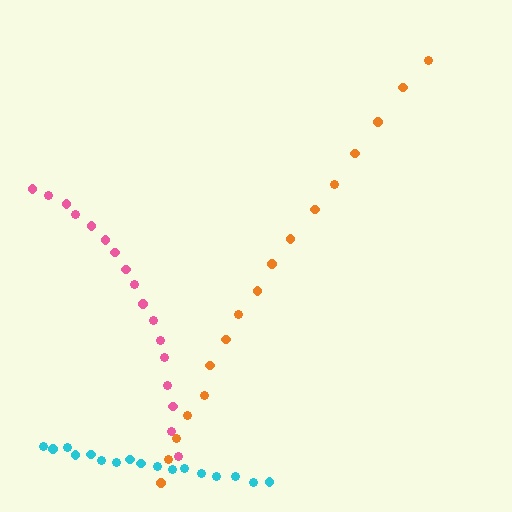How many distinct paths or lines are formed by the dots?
There are 3 distinct paths.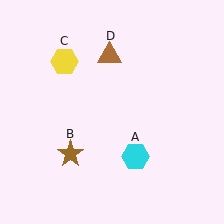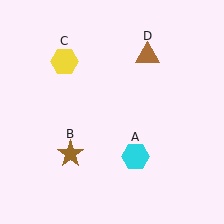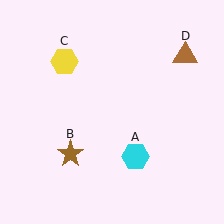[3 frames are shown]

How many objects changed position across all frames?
1 object changed position: brown triangle (object D).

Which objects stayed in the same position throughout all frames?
Cyan hexagon (object A) and brown star (object B) and yellow hexagon (object C) remained stationary.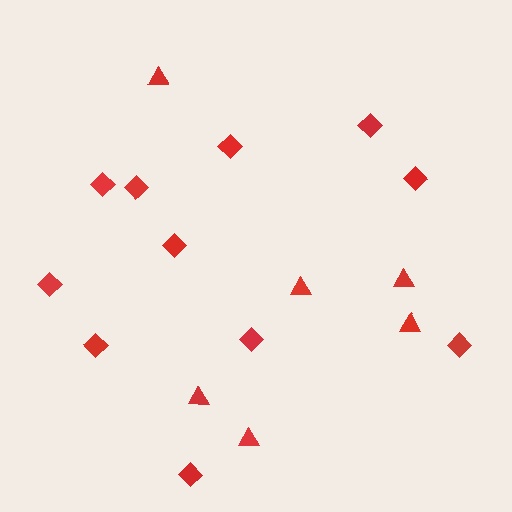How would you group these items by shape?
There are 2 groups: one group of triangles (6) and one group of diamonds (11).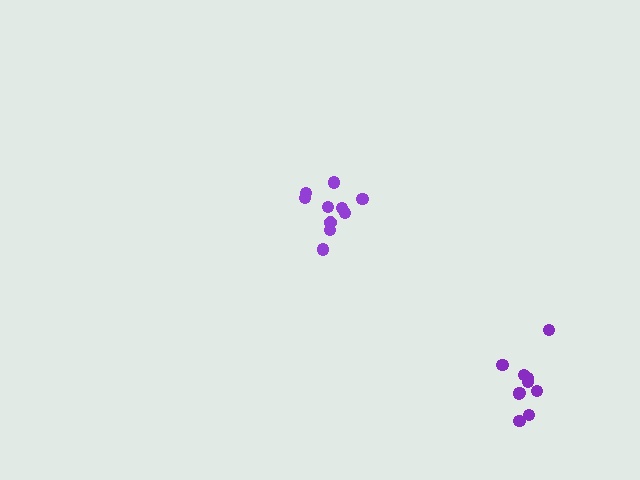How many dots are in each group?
Group 1: 10 dots, Group 2: 10 dots (20 total).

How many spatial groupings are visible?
There are 2 spatial groupings.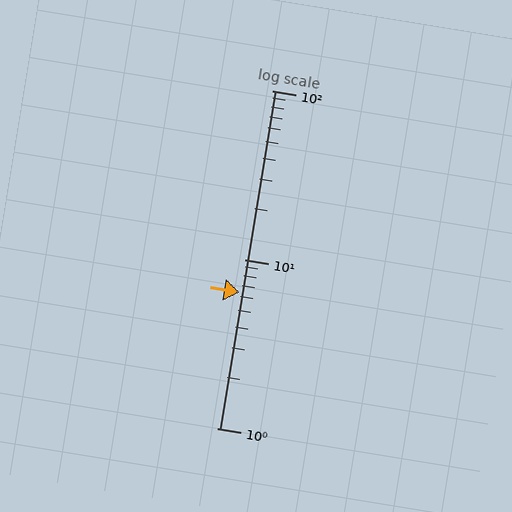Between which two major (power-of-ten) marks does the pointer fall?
The pointer is between 1 and 10.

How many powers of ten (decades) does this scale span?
The scale spans 2 decades, from 1 to 100.